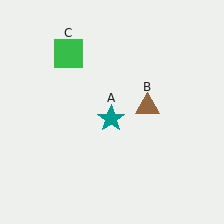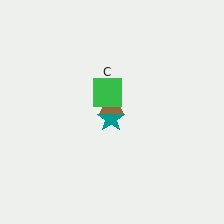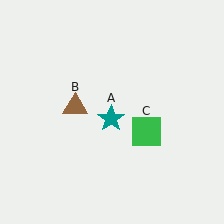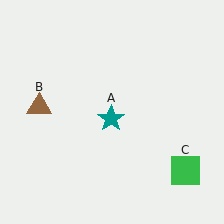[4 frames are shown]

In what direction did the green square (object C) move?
The green square (object C) moved down and to the right.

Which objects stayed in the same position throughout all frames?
Teal star (object A) remained stationary.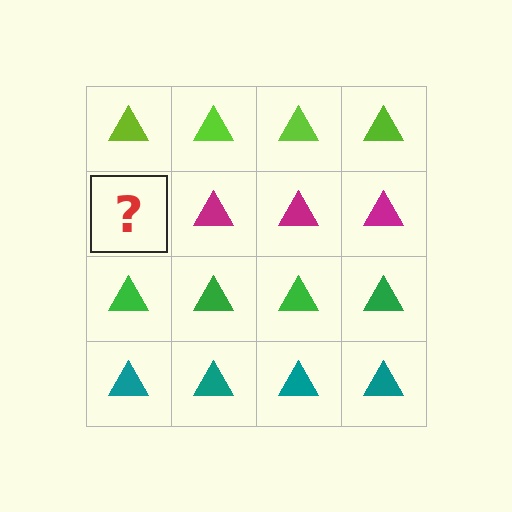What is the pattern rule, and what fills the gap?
The rule is that each row has a consistent color. The gap should be filled with a magenta triangle.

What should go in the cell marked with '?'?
The missing cell should contain a magenta triangle.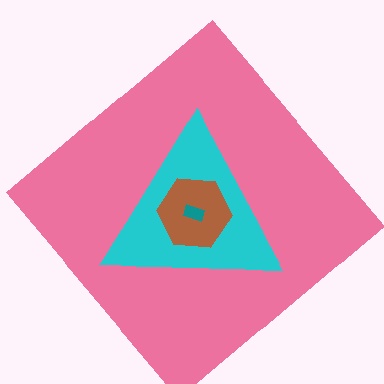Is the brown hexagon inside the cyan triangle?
Yes.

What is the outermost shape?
The pink diamond.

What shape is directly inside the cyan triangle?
The brown hexagon.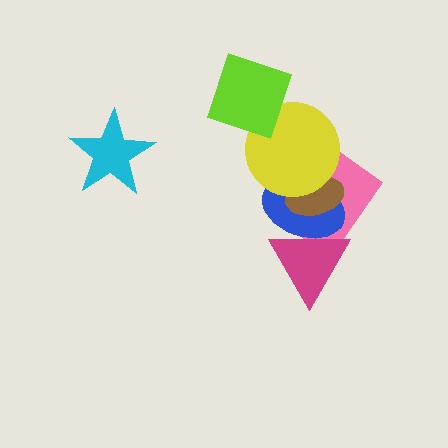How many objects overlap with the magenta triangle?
3 objects overlap with the magenta triangle.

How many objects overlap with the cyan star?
0 objects overlap with the cyan star.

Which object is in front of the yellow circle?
The lime diamond is in front of the yellow circle.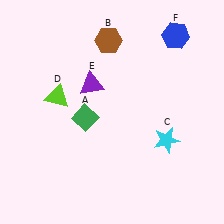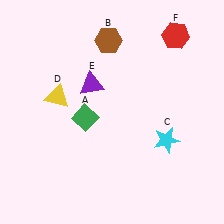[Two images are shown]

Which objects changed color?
D changed from lime to yellow. F changed from blue to red.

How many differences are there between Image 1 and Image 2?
There are 2 differences between the two images.